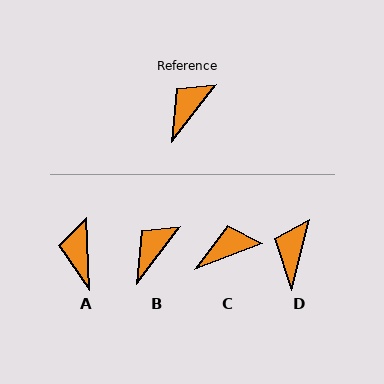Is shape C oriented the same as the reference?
No, it is off by about 32 degrees.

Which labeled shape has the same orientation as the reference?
B.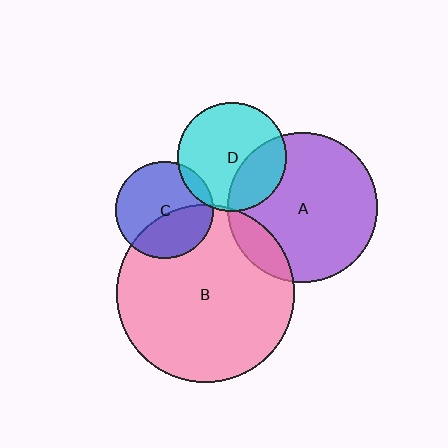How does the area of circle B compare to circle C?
Approximately 3.3 times.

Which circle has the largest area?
Circle B (pink).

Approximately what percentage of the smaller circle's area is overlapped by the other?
Approximately 30%.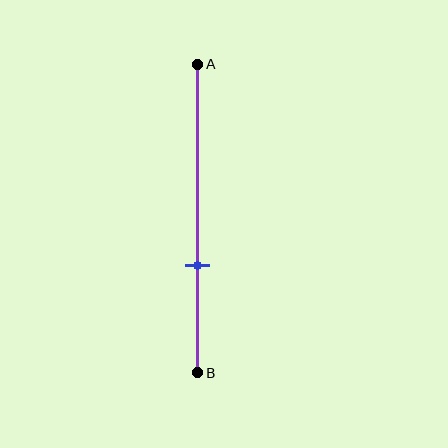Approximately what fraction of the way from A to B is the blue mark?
The blue mark is approximately 65% of the way from A to B.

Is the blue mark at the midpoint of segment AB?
No, the mark is at about 65% from A, not at the 50% midpoint.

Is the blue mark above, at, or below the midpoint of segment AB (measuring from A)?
The blue mark is below the midpoint of segment AB.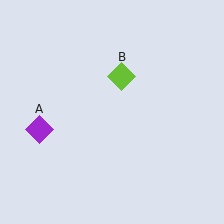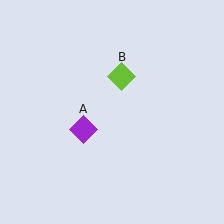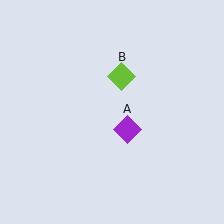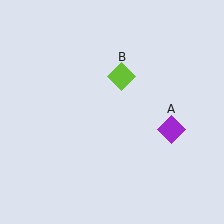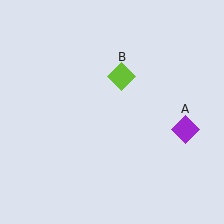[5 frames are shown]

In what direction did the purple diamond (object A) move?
The purple diamond (object A) moved right.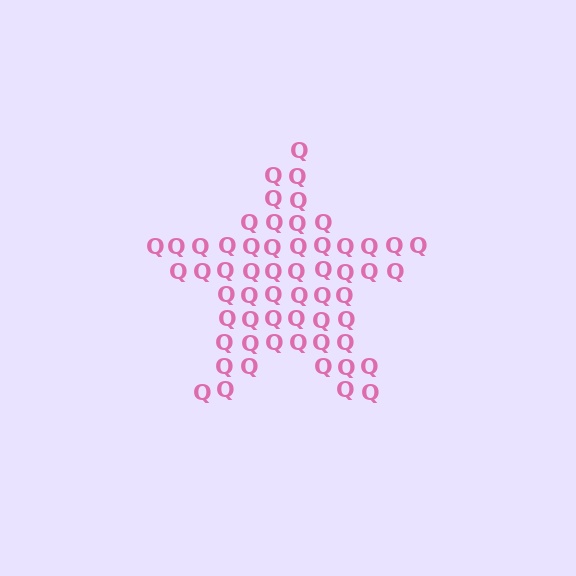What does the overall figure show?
The overall figure shows a star.